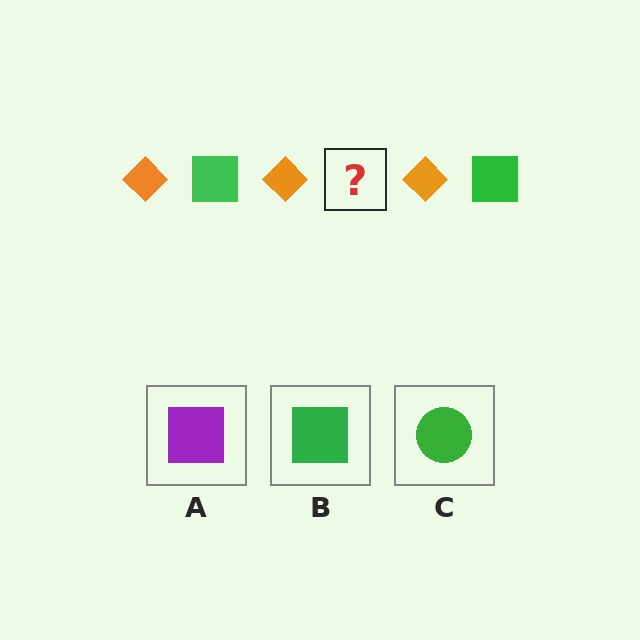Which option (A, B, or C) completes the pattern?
B.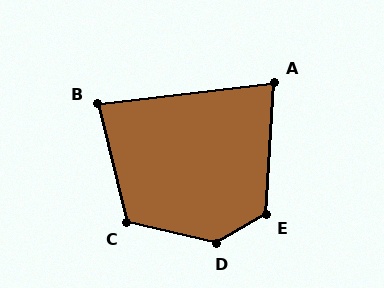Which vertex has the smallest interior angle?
A, at approximately 80 degrees.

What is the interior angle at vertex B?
Approximately 83 degrees (acute).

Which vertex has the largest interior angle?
D, at approximately 137 degrees.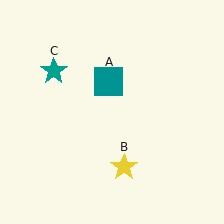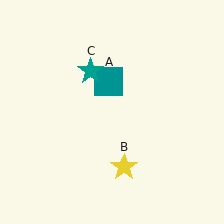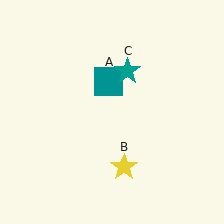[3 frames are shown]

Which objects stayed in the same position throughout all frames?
Teal square (object A) and yellow star (object B) remained stationary.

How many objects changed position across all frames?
1 object changed position: teal star (object C).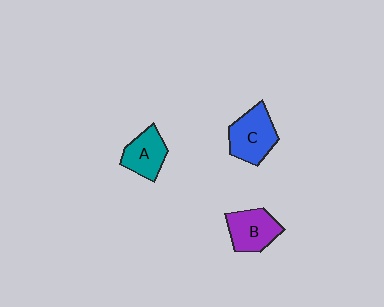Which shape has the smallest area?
Shape A (teal).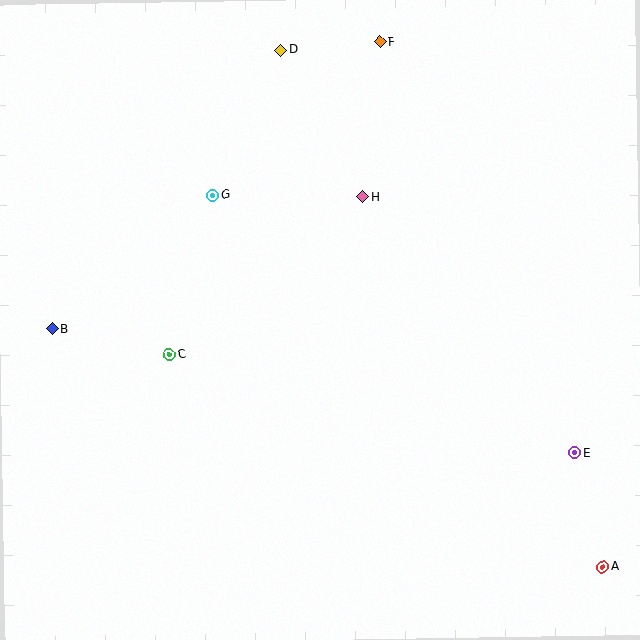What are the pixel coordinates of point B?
Point B is at (52, 329).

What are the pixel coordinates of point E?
Point E is at (575, 452).